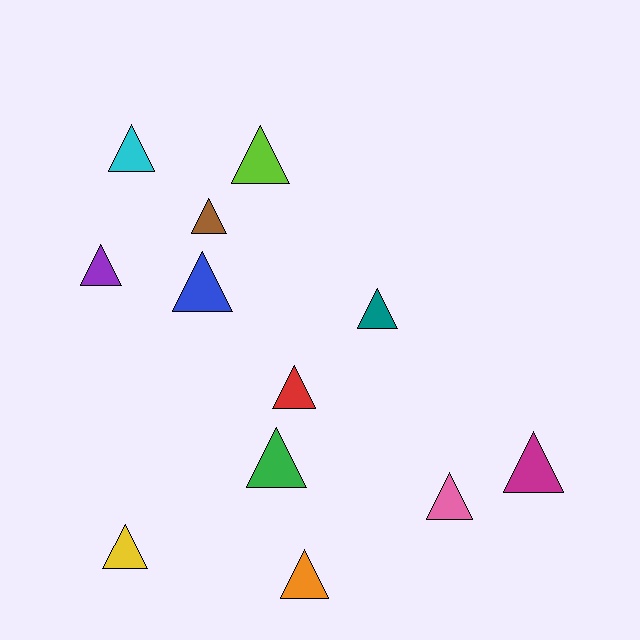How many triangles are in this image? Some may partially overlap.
There are 12 triangles.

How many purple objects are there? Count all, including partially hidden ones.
There is 1 purple object.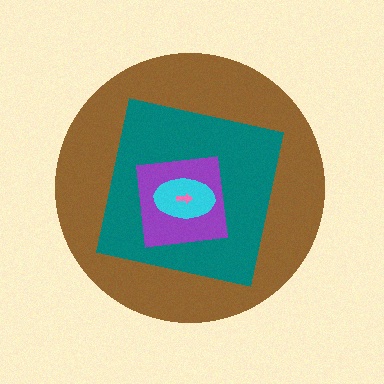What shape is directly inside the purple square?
The cyan ellipse.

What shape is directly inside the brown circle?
The teal square.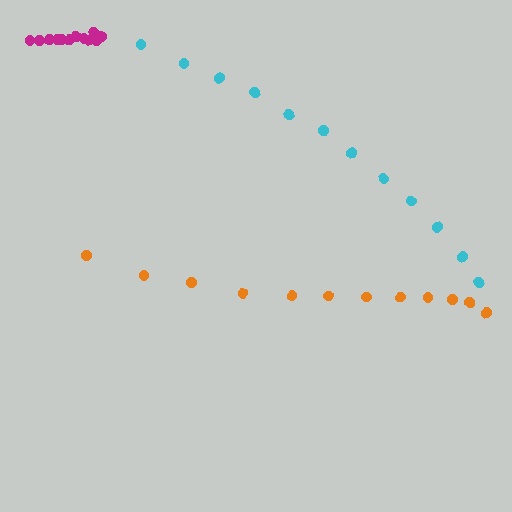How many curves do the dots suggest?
There are 3 distinct paths.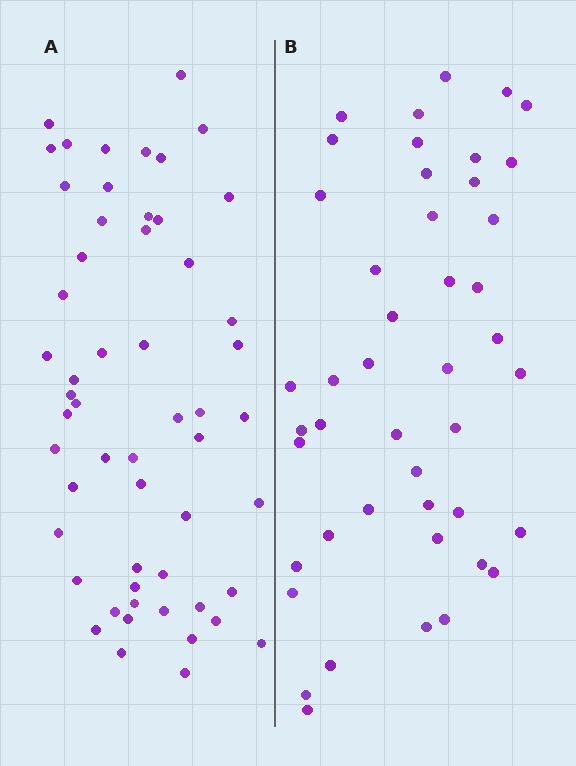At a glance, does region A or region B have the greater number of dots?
Region A (the left region) has more dots.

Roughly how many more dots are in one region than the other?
Region A has roughly 10 or so more dots than region B.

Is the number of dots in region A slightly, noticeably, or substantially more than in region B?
Region A has only slightly more — the two regions are fairly close. The ratio is roughly 1.2 to 1.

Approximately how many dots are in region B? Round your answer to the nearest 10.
About 40 dots. (The exact count is 45, which rounds to 40.)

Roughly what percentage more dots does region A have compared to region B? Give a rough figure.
About 20% more.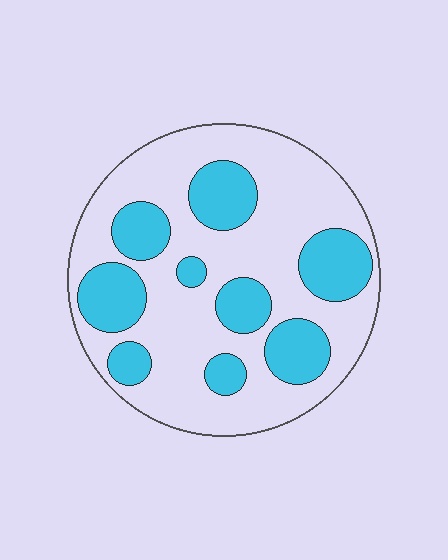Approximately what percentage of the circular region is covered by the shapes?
Approximately 30%.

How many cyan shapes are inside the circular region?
9.